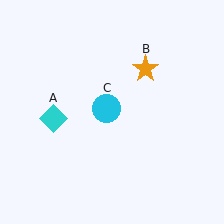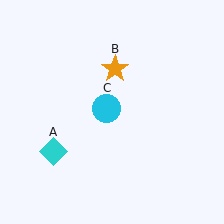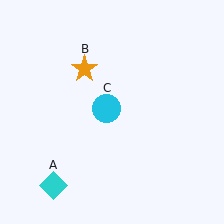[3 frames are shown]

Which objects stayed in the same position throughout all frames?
Cyan circle (object C) remained stationary.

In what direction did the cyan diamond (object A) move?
The cyan diamond (object A) moved down.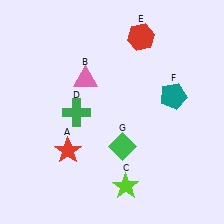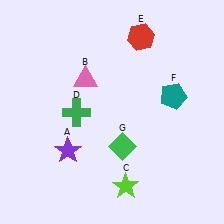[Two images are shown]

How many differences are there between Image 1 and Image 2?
There is 1 difference between the two images.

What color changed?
The star (A) changed from red in Image 1 to purple in Image 2.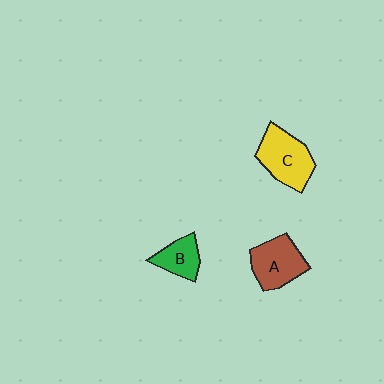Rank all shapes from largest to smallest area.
From largest to smallest: C (yellow), A (brown), B (green).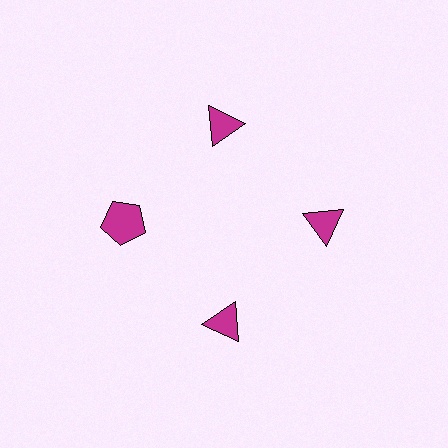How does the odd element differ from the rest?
It has a different shape: pentagon instead of triangle.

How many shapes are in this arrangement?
There are 4 shapes arranged in a ring pattern.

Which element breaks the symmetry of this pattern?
The magenta pentagon at roughly the 9 o'clock position breaks the symmetry. All other shapes are magenta triangles.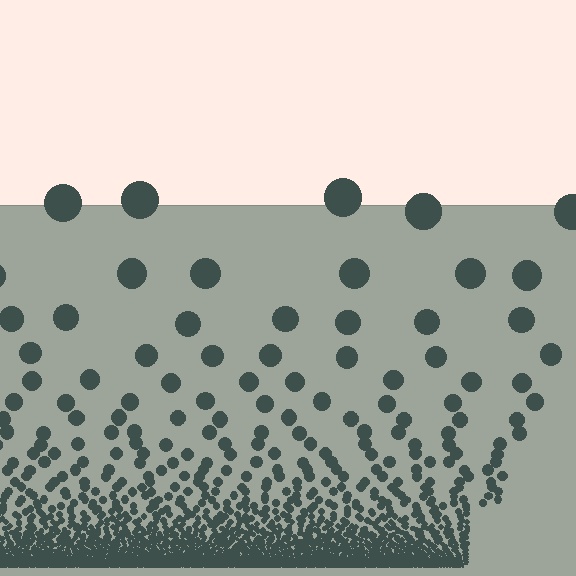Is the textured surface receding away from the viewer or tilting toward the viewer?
The surface appears to tilt toward the viewer. Texture elements get larger and sparser toward the top.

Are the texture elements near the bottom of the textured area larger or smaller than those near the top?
Smaller. The gradient is inverted — elements near the bottom are smaller and denser.